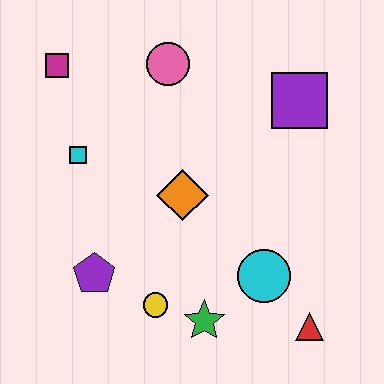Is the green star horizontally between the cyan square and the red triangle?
Yes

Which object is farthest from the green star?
The magenta square is farthest from the green star.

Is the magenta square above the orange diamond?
Yes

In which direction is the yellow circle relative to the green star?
The yellow circle is to the left of the green star.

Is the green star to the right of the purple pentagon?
Yes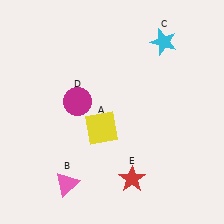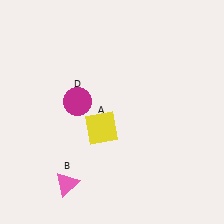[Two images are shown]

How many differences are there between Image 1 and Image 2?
There are 2 differences between the two images.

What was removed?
The cyan star (C), the red star (E) were removed in Image 2.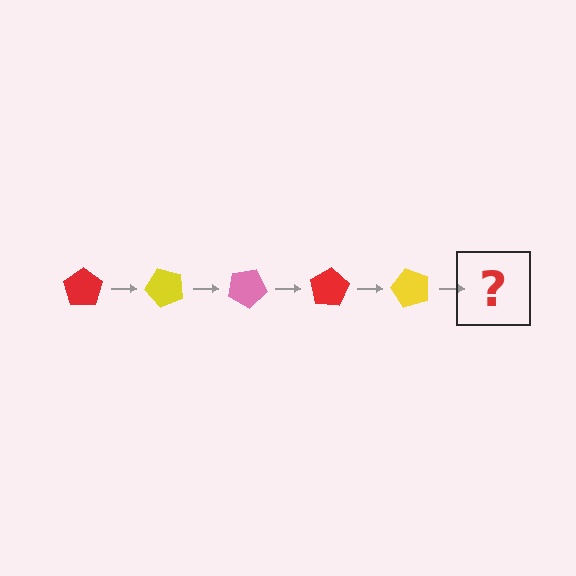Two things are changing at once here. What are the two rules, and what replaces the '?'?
The two rules are that it rotates 50 degrees each step and the color cycles through red, yellow, and pink. The '?' should be a pink pentagon, rotated 250 degrees from the start.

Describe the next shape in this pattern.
It should be a pink pentagon, rotated 250 degrees from the start.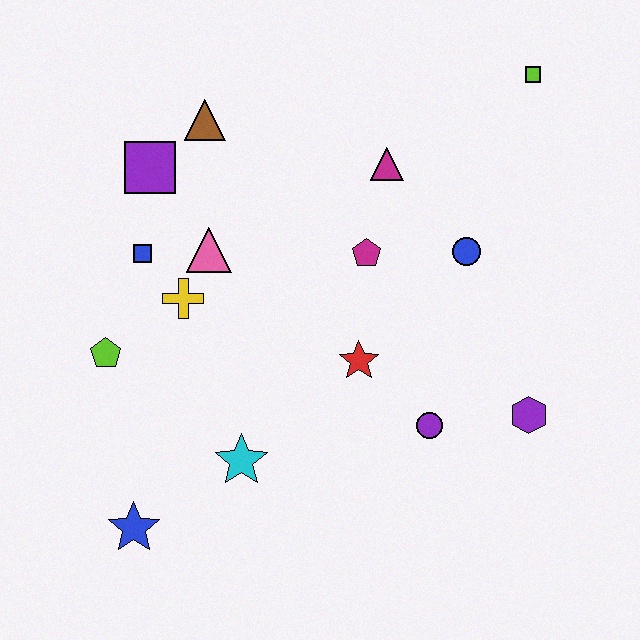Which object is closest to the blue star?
The cyan star is closest to the blue star.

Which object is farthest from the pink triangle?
The lime square is farthest from the pink triangle.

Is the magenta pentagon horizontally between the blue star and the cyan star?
No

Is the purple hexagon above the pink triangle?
No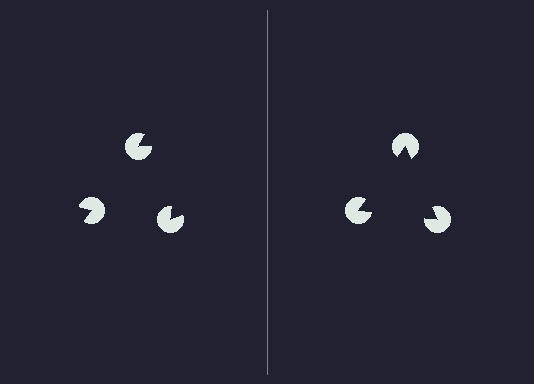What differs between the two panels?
The pac-man discs are positioned identically on both sides; only the wedge orientations differ. On the right they align to a triangle; on the left they are misaligned.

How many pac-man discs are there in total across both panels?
6 — 3 on each side.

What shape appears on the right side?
An illusory triangle.